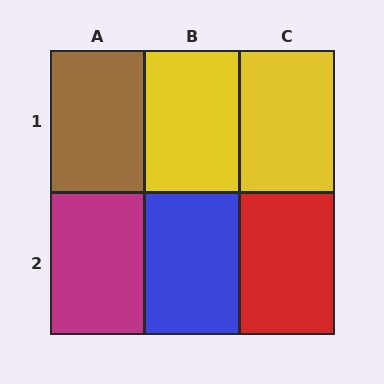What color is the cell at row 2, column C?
Red.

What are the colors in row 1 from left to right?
Brown, yellow, yellow.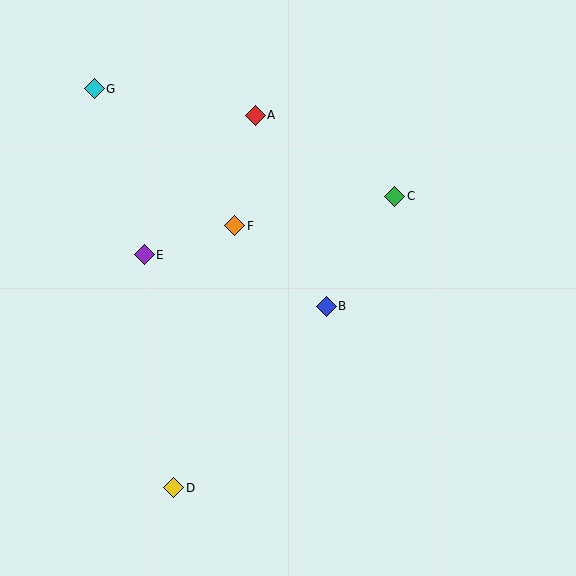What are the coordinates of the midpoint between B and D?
The midpoint between B and D is at (250, 397).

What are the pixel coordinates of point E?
Point E is at (144, 255).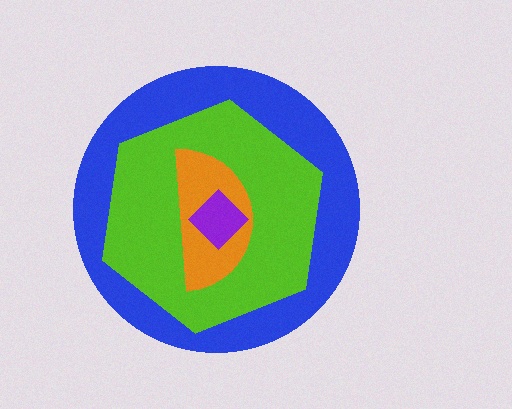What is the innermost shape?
The purple diamond.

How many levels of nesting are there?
4.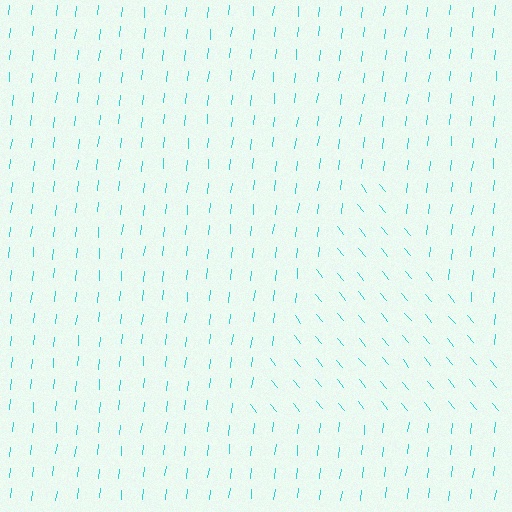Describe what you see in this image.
The image is filled with small cyan line segments. A triangle region in the image has lines oriented differently from the surrounding lines, creating a visible texture boundary.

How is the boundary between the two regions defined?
The boundary is defined purely by a change in line orientation (approximately 45 degrees difference). All lines are the same color and thickness.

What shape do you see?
I see a triangle.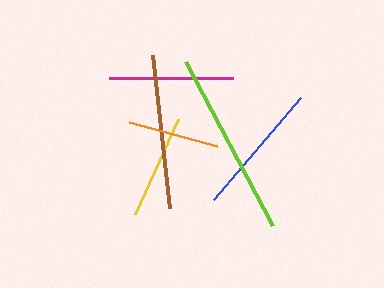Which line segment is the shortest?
The orange line is the shortest at approximately 91 pixels.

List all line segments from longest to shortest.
From longest to shortest: lime, brown, blue, magenta, yellow, orange.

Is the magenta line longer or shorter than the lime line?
The lime line is longer than the magenta line.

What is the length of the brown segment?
The brown segment is approximately 154 pixels long.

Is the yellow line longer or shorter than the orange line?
The yellow line is longer than the orange line.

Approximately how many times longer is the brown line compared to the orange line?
The brown line is approximately 1.7 times the length of the orange line.